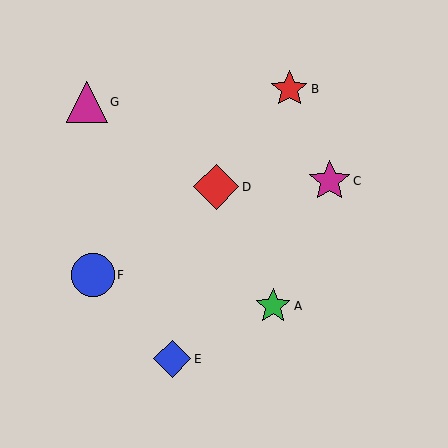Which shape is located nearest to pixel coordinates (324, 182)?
The magenta star (labeled C) at (330, 181) is nearest to that location.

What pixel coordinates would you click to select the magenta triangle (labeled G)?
Click at (87, 102) to select the magenta triangle G.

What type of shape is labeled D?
Shape D is a red diamond.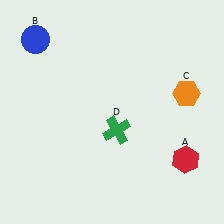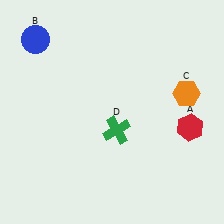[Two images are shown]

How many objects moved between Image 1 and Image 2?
1 object moved between the two images.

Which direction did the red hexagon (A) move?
The red hexagon (A) moved up.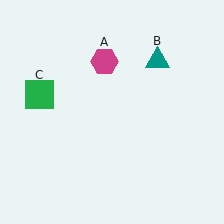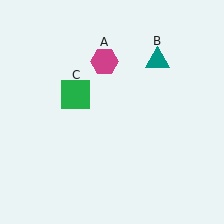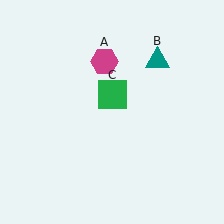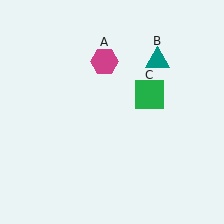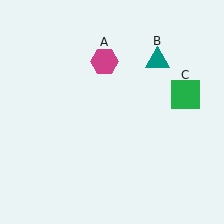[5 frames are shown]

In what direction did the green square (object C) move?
The green square (object C) moved right.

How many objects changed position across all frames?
1 object changed position: green square (object C).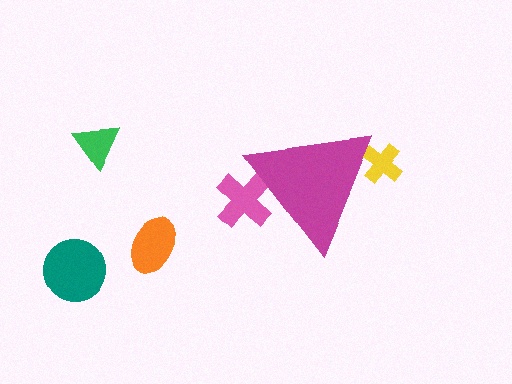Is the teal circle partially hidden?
No, the teal circle is fully visible.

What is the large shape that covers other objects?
A magenta triangle.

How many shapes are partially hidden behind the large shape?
2 shapes are partially hidden.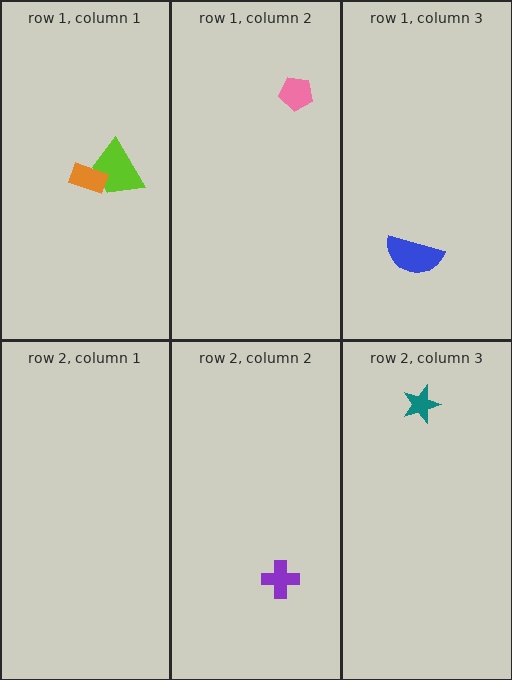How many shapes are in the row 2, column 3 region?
1.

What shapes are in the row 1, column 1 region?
The lime trapezoid, the orange rectangle.